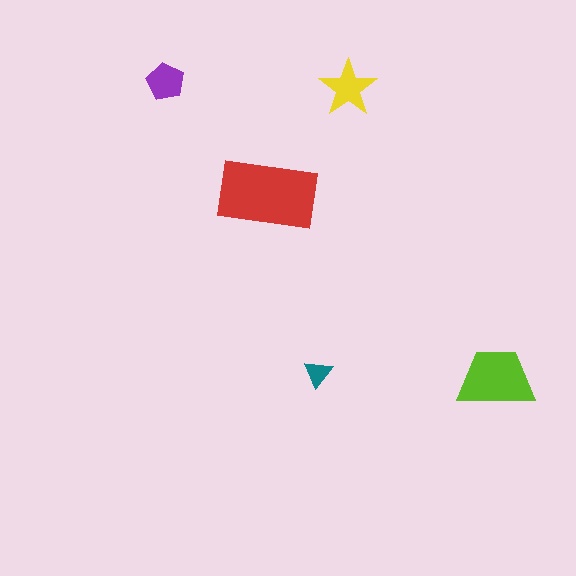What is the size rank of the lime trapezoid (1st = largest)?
2nd.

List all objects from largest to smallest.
The red rectangle, the lime trapezoid, the yellow star, the purple pentagon, the teal triangle.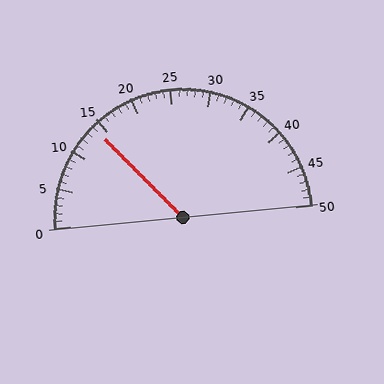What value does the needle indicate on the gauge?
The needle indicates approximately 14.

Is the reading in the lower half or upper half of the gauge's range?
The reading is in the lower half of the range (0 to 50).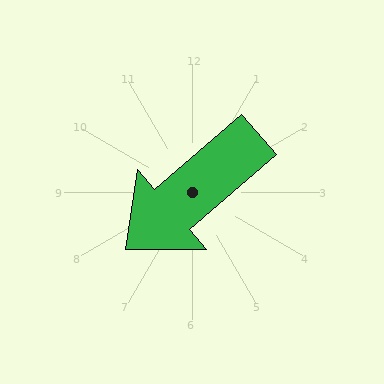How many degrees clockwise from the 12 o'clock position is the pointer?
Approximately 229 degrees.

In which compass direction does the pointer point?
Southwest.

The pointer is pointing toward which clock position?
Roughly 8 o'clock.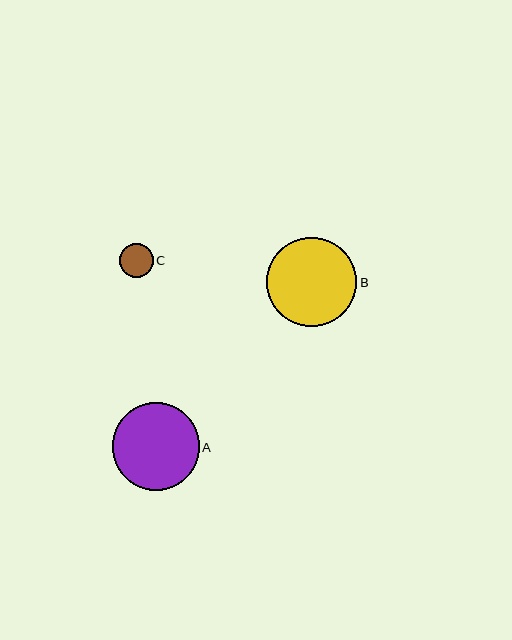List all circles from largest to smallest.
From largest to smallest: B, A, C.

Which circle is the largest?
Circle B is the largest with a size of approximately 90 pixels.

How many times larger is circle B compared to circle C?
Circle B is approximately 2.7 times the size of circle C.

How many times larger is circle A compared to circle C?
Circle A is approximately 2.6 times the size of circle C.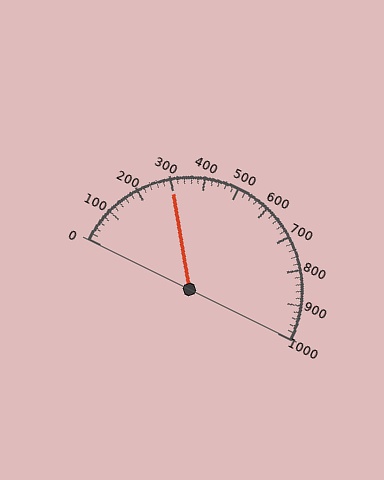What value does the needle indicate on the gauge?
The needle indicates approximately 300.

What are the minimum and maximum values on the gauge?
The gauge ranges from 0 to 1000.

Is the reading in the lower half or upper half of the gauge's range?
The reading is in the lower half of the range (0 to 1000).